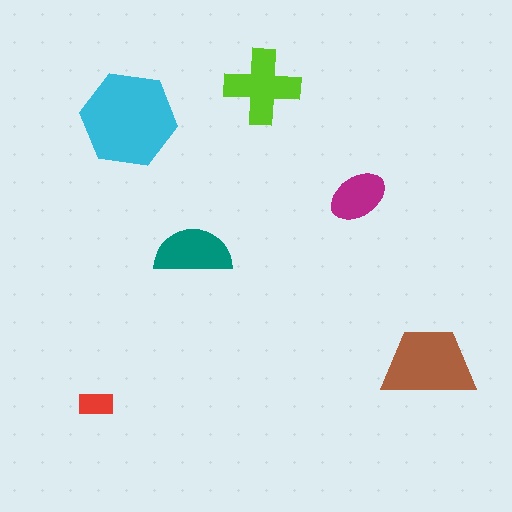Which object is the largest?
The cyan hexagon.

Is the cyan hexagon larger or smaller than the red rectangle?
Larger.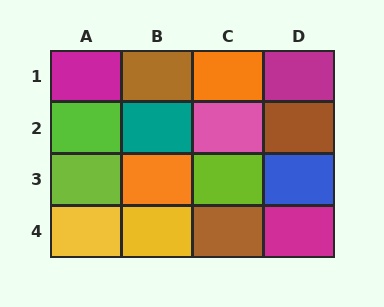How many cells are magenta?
3 cells are magenta.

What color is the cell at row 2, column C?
Pink.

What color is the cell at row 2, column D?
Brown.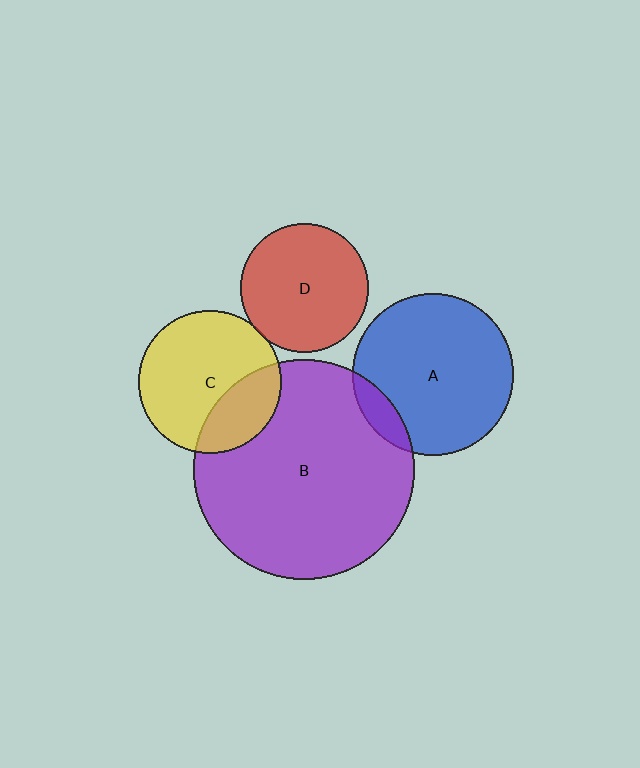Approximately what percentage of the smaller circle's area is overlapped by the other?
Approximately 5%.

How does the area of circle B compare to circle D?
Approximately 2.9 times.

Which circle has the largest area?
Circle B (purple).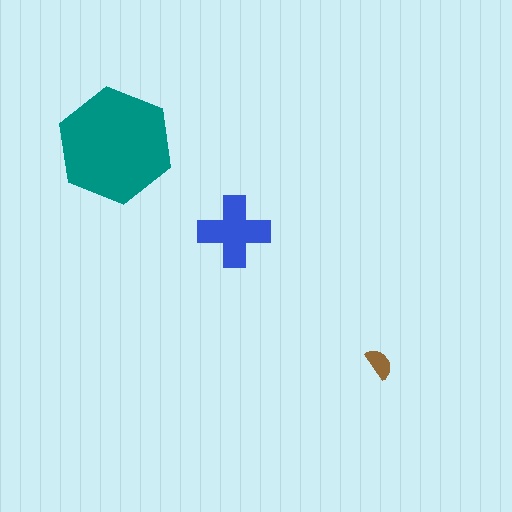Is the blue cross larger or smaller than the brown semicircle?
Larger.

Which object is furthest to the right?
The brown semicircle is rightmost.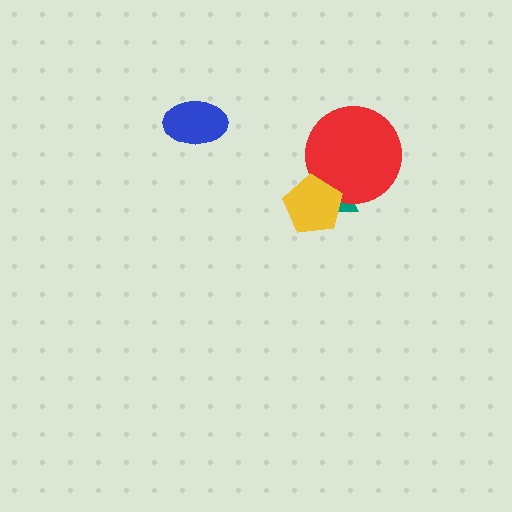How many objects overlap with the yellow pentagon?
2 objects overlap with the yellow pentagon.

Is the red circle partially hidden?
Yes, it is partially covered by another shape.